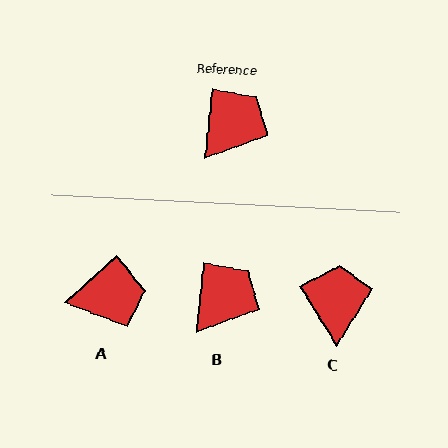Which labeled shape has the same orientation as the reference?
B.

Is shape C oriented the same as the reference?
No, it is off by about 39 degrees.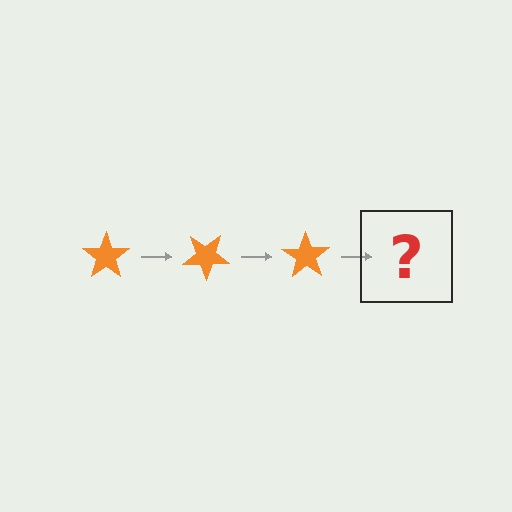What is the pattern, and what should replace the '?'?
The pattern is that the star rotates 35 degrees each step. The '?' should be an orange star rotated 105 degrees.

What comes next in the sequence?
The next element should be an orange star rotated 105 degrees.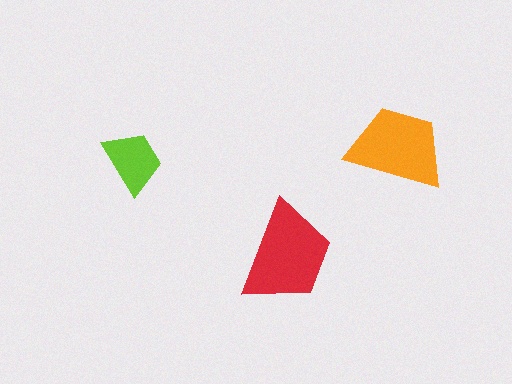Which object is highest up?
The orange trapezoid is topmost.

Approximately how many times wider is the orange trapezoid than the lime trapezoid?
About 1.5 times wider.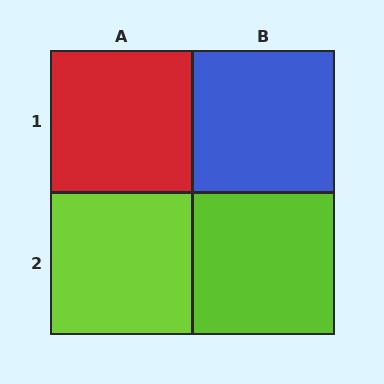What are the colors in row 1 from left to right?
Red, blue.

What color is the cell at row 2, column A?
Lime.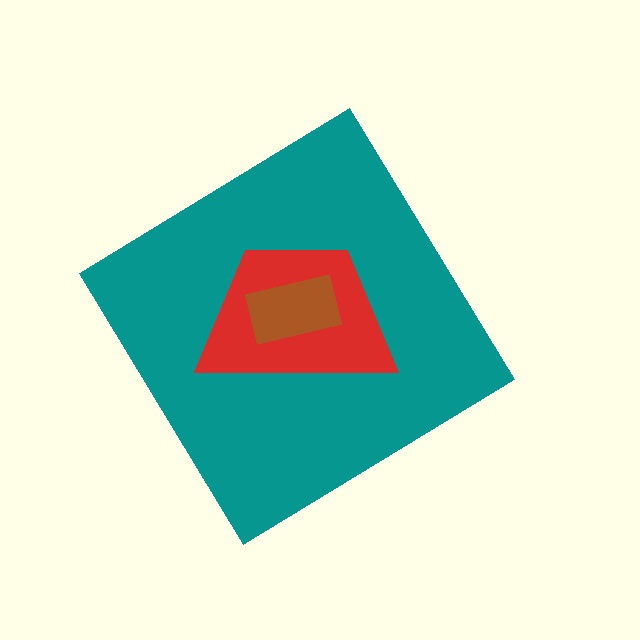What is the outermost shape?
The teal diamond.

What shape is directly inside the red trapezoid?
The brown rectangle.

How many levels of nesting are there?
3.